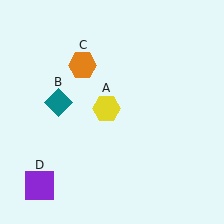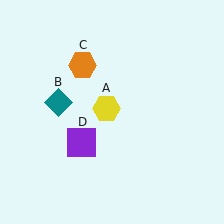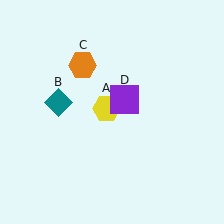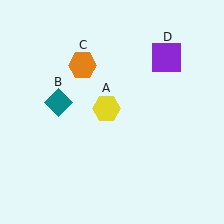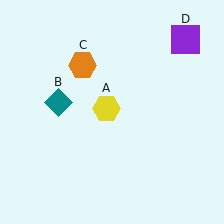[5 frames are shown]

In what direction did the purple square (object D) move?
The purple square (object D) moved up and to the right.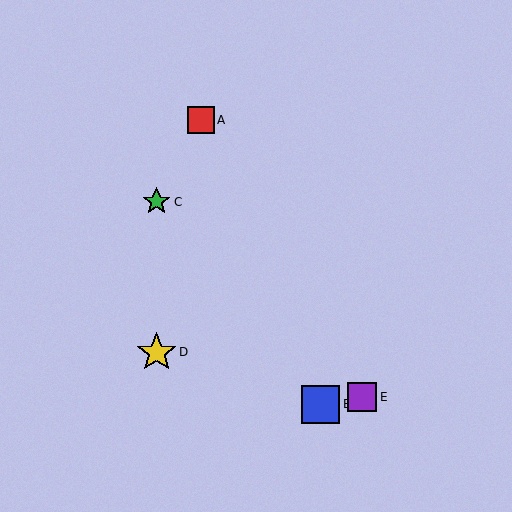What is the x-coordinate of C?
Object C is at x≈157.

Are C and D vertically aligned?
Yes, both are at x≈157.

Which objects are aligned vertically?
Objects C, D are aligned vertically.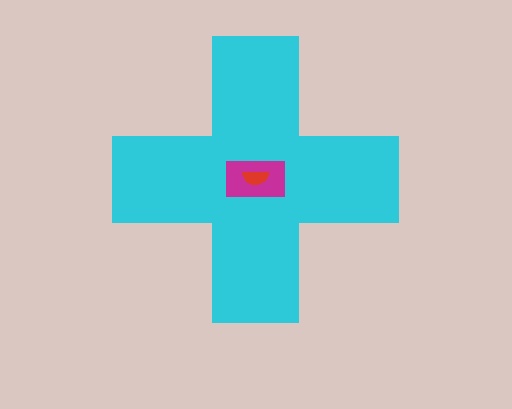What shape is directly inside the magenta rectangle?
The red semicircle.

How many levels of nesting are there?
3.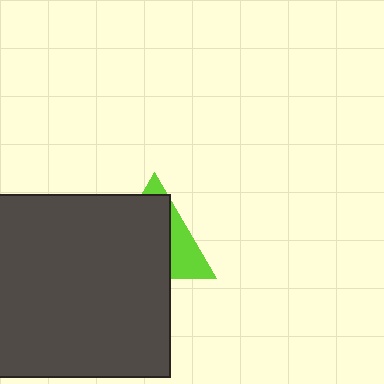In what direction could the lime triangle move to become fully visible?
The lime triangle could move toward the upper-right. That would shift it out from behind the dark gray square entirely.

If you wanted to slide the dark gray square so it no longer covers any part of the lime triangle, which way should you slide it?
Slide it toward the lower-left — that is the most direct way to separate the two shapes.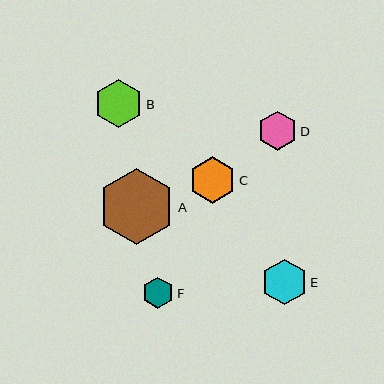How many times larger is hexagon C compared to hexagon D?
Hexagon C is approximately 1.2 times the size of hexagon D.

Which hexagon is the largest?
Hexagon A is the largest with a size of approximately 76 pixels.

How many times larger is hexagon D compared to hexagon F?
Hexagon D is approximately 1.2 times the size of hexagon F.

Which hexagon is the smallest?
Hexagon F is the smallest with a size of approximately 32 pixels.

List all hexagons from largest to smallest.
From largest to smallest: A, B, C, E, D, F.